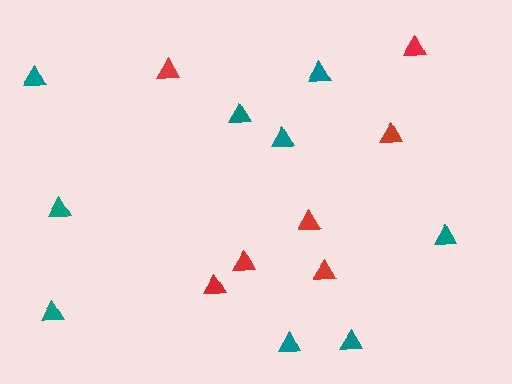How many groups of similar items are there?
There are 2 groups: one group of red triangles (7) and one group of teal triangles (9).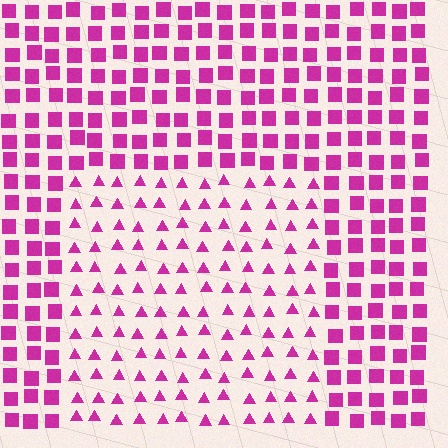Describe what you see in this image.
The image is filled with small magenta elements arranged in a uniform grid. A rectangle-shaped region contains triangles, while the surrounding area contains squares. The boundary is defined purely by the change in element shape.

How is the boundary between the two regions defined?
The boundary is defined by a change in element shape: triangles inside vs. squares outside. All elements share the same color and spacing.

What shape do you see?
I see a rectangle.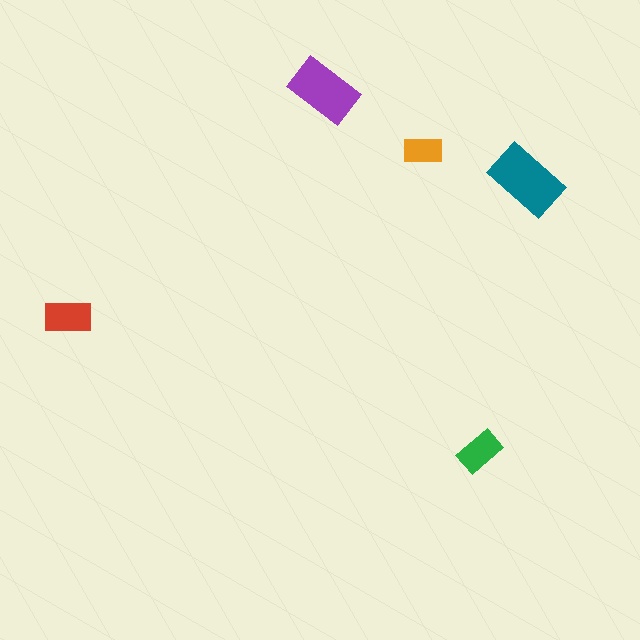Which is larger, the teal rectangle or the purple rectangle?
The teal one.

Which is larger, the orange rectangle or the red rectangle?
The red one.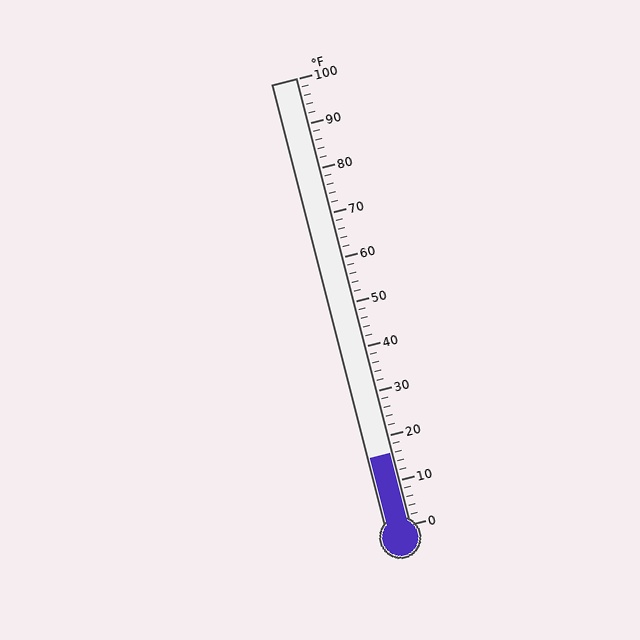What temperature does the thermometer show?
The thermometer shows approximately 16°F.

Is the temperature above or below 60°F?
The temperature is below 60°F.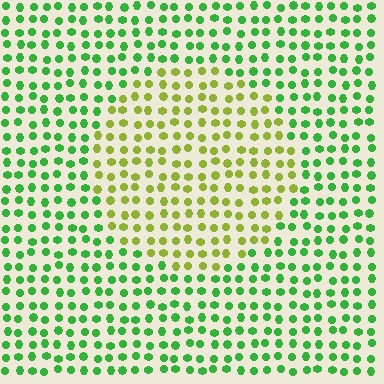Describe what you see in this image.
The image is filled with small green elements in a uniform arrangement. A circle-shaped region is visible where the elements are tinted to a slightly different hue, forming a subtle color boundary.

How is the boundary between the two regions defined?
The boundary is defined purely by a slight shift in hue (about 46 degrees). Spacing, size, and orientation are identical on both sides.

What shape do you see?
I see a circle.